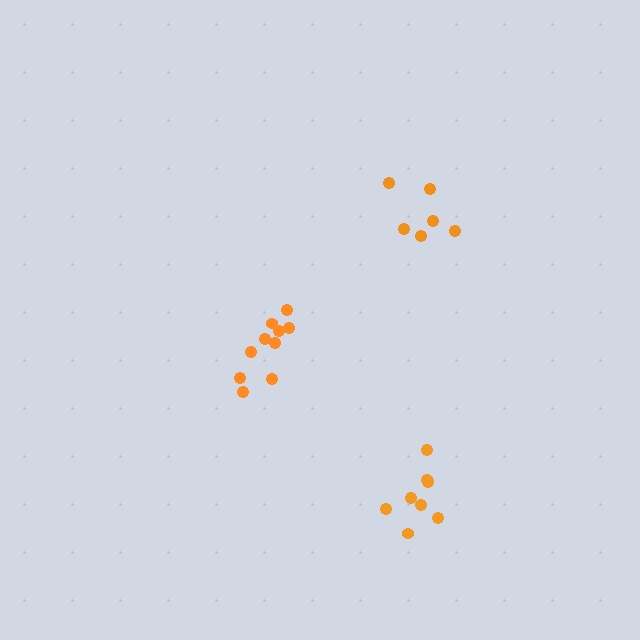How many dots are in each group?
Group 1: 6 dots, Group 2: 10 dots, Group 3: 9 dots (25 total).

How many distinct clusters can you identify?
There are 3 distinct clusters.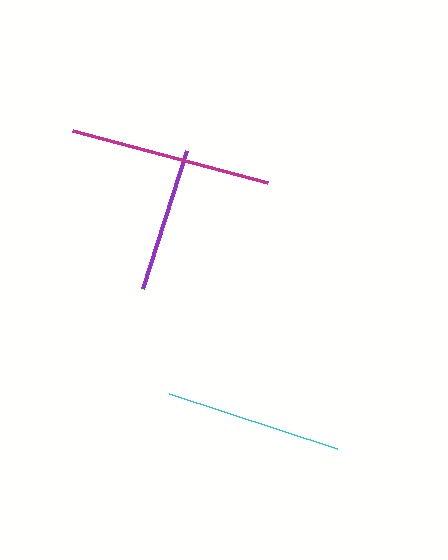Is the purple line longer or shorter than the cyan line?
The cyan line is longer than the purple line.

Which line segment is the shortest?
The purple line is the shortest at approximately 145 pixels.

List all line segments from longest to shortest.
From longest to shortest: magenta, cyan, purple.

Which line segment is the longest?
The magenta line is the longest at approximately 201 pixels.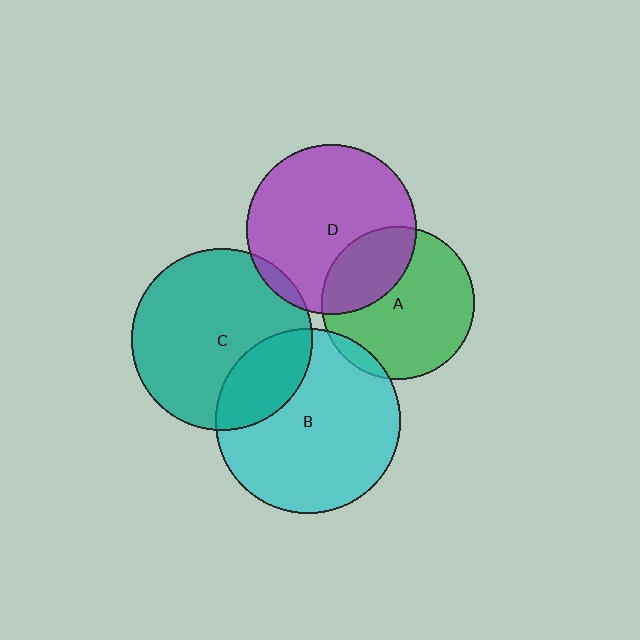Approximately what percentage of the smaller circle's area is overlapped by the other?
Approximately 5%.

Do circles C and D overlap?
Yes.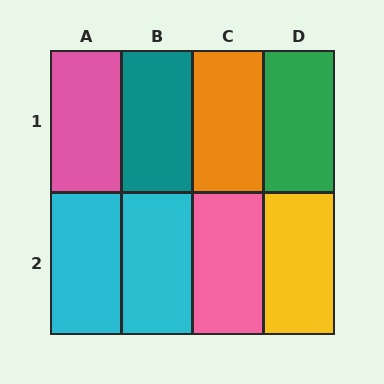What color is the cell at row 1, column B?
Teal.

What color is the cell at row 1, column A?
Pink.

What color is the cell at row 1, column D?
Green.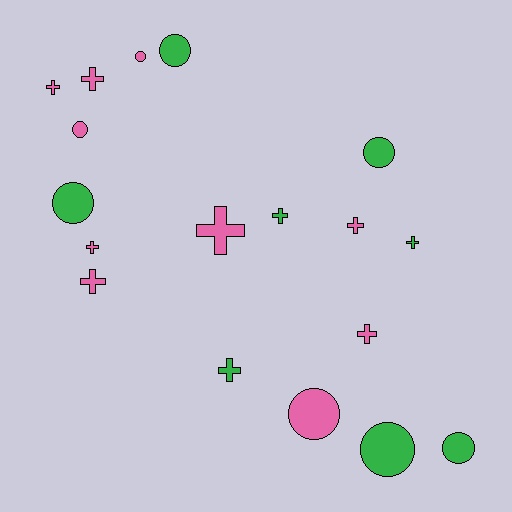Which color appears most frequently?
Pink, with 10 objects.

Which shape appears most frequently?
Cross, with 10 objects.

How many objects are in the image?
There are 18 objects.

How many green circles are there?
There are 5 green circles.